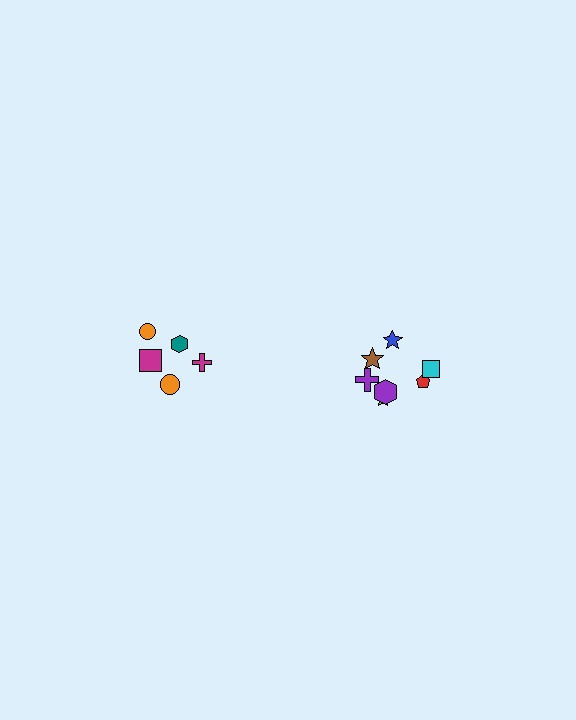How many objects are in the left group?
There are 5 objects.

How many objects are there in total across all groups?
There are 12 objects.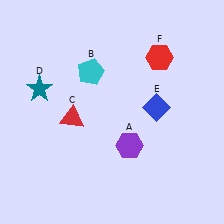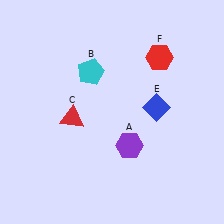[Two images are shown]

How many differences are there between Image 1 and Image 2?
There is 1 difference between the two images.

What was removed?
The teal star (D) was removed in Image 2.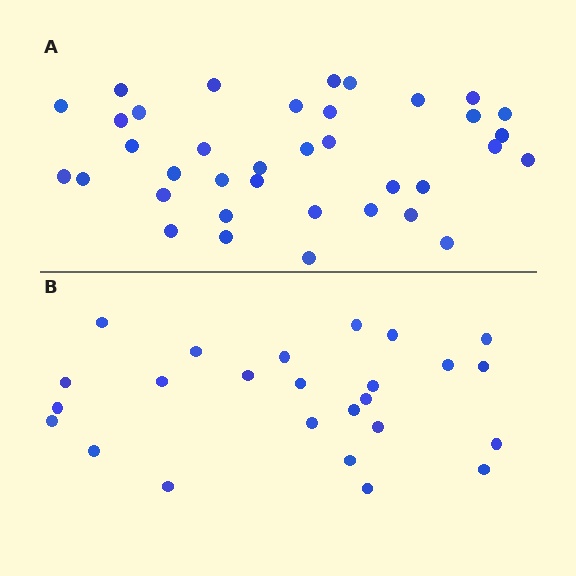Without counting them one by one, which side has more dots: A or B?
Region A (the top region) has more dots.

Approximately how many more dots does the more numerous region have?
Region A has roughly 12 or so more dots than region B.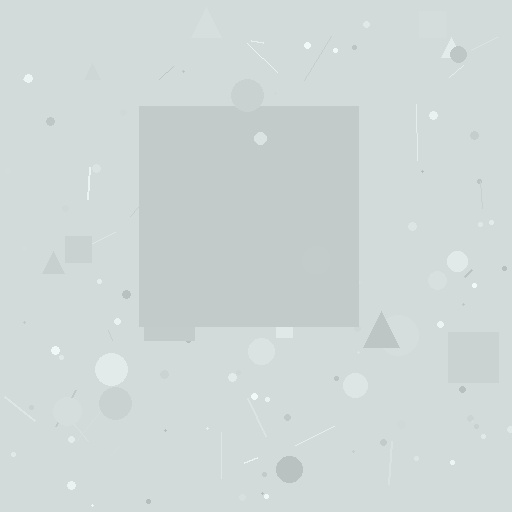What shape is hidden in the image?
A square is hidden in the image.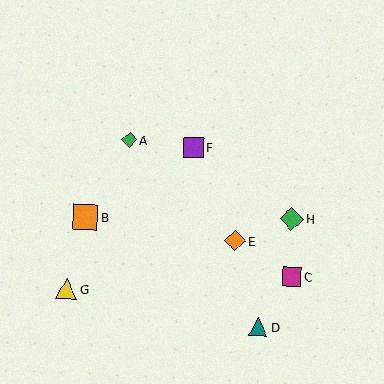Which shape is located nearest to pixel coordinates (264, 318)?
The teal triangle (labeled D) at (258, 327) is nearest to that location.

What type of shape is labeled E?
Shape E is an orange diamond.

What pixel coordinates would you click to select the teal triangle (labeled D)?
Click at (258, 327) to select the teal triangle D.